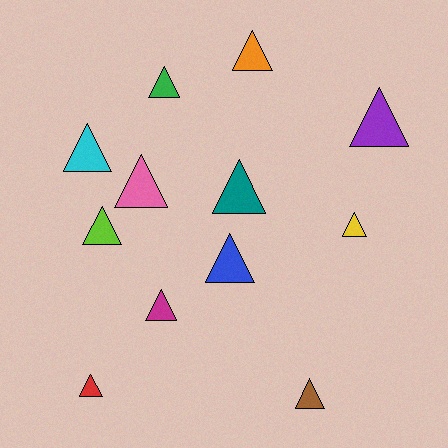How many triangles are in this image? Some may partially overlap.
There are 12 triangles.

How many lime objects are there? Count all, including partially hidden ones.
There is 1 lime object.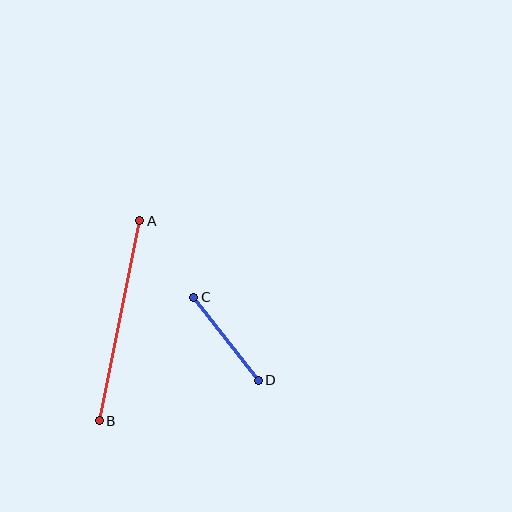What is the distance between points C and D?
The distance is approximately 105 pixels.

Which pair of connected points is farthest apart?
Points A and B are farthest apart.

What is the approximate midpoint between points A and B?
The midpoint is at approximately (119, 321) pixels.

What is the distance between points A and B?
The distance is approximately 204 pixels.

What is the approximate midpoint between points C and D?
The midpoint is at approximately (226, 339) pixels.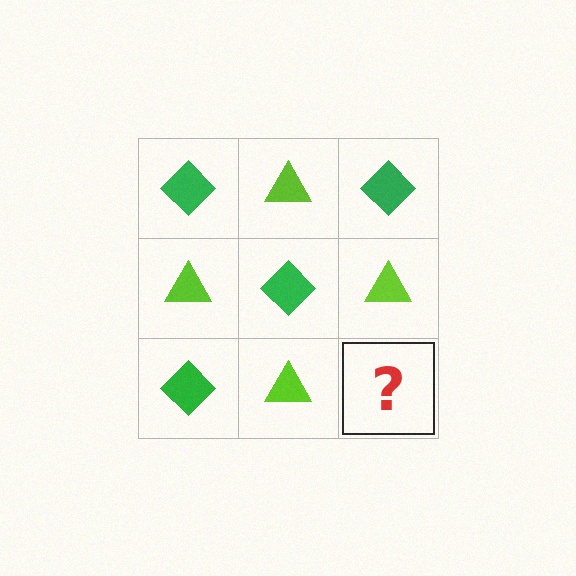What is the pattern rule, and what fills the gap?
The rule is that it alternates green diamond and lime triangle in a checkerboard pattern. The gap should be filled with a green diamond.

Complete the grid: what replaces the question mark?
The question mark should be replaced with a green diamond.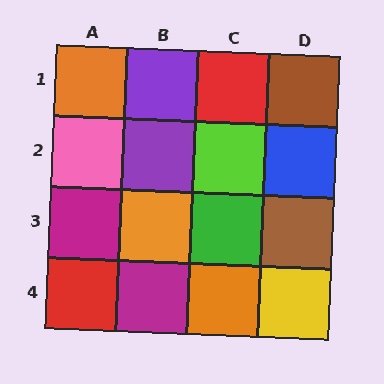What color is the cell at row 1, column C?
Red.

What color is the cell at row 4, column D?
Yellow.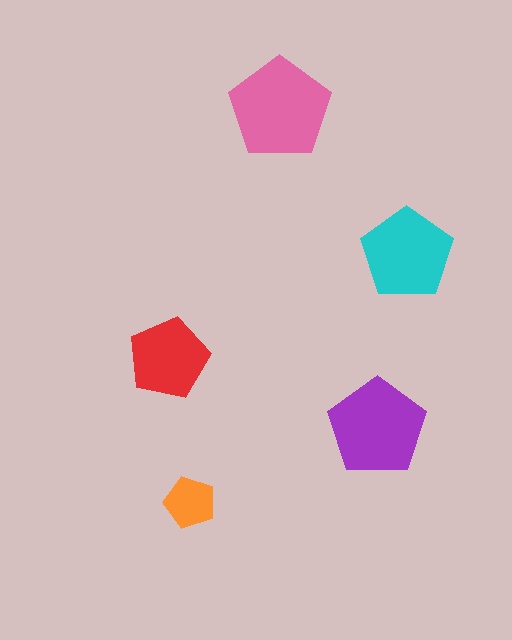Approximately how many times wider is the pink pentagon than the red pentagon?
About 1.5 times wider.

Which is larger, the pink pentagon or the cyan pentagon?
The pink one.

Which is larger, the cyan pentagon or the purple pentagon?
The purple one.